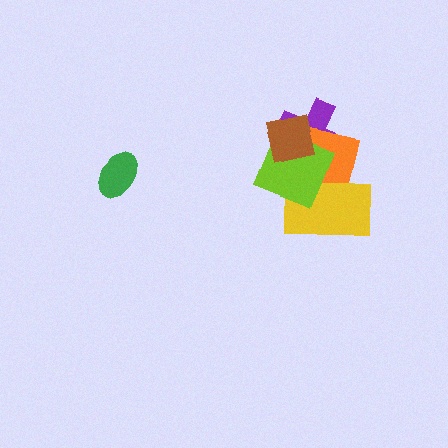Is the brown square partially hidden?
No, no other shape covers it.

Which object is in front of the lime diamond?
The brown square is in front of the lime diamond.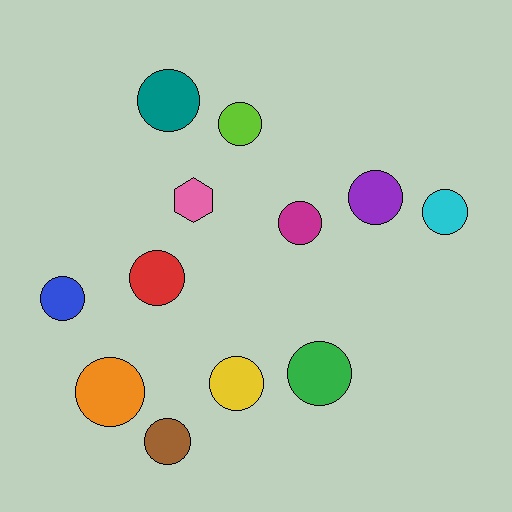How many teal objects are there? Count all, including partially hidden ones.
There is 1 teal object.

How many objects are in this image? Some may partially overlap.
There are 12 objects.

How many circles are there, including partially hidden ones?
There are 11 circles.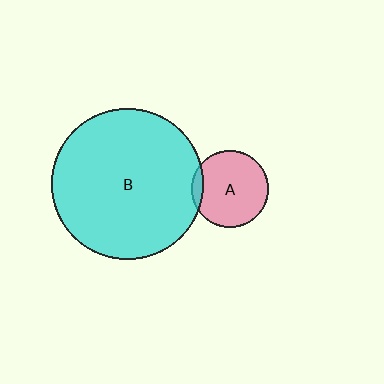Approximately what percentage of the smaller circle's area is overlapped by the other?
Approximately 10%.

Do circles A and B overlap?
Yes.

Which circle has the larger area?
Circle B (cyan).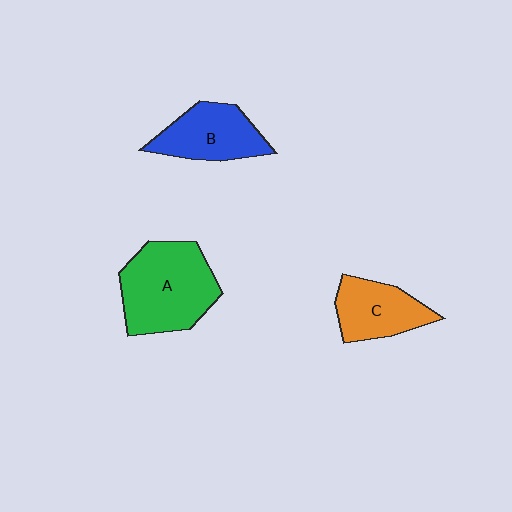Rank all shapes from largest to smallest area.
From largest to smallest: A (green), B (blue), C (orange).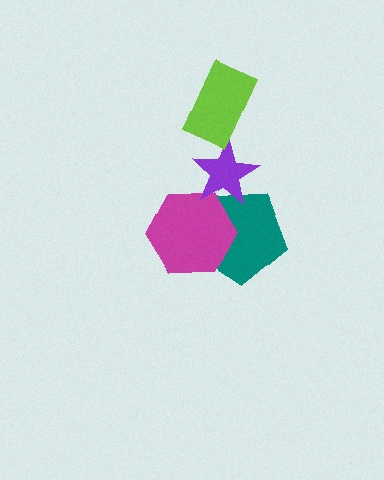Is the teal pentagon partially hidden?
Yes, it is partially covered by another shape.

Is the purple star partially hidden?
No, no other shape covers it.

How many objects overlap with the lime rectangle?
0 objects overlap with the lime rectangle.